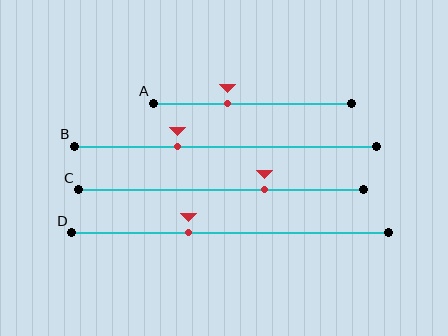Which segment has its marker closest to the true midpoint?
Segment A has its marker closest to the true midpoint.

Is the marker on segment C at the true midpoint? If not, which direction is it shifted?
No, the marker on segment C is shifted to the right by about 15% of the segment length.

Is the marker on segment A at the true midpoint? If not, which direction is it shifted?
No, the marker on segment A is shifted to the left by about 13% of the segment length.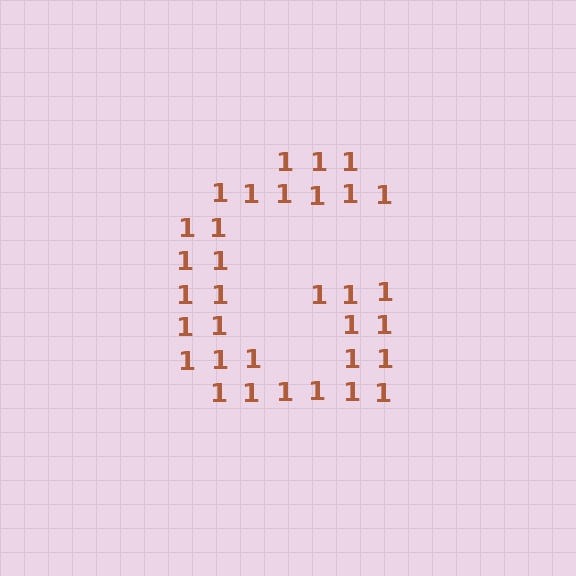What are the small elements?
The small elements are digit 1's.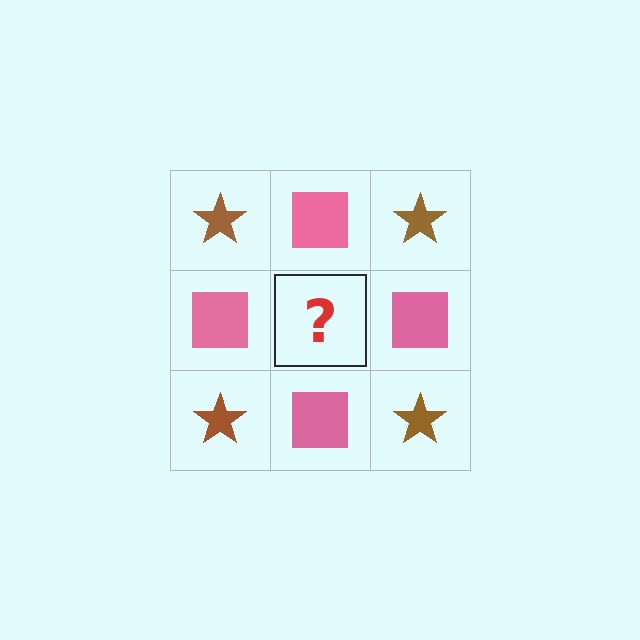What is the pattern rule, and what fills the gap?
The rule is that it alternates brown star and pink square in a checkerboard pattern. The gap should be filled with a brown star.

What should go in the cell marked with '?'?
The missing cell should contain a brown star.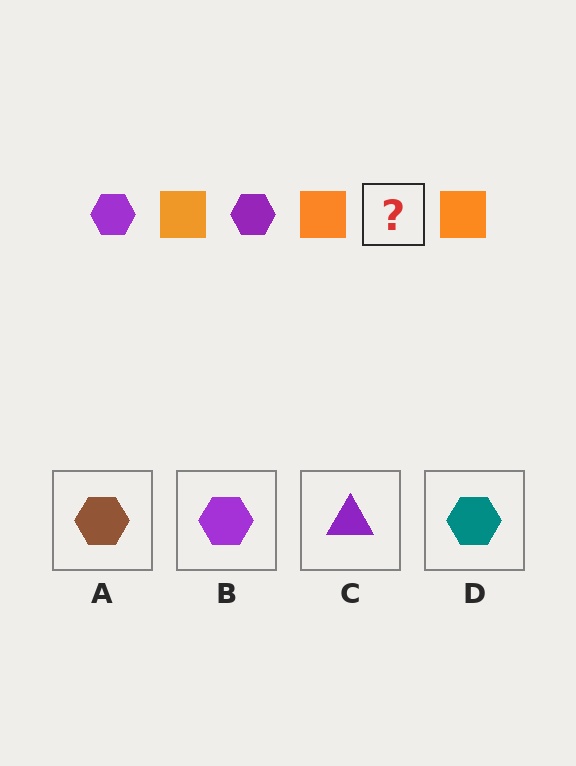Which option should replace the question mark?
Option B.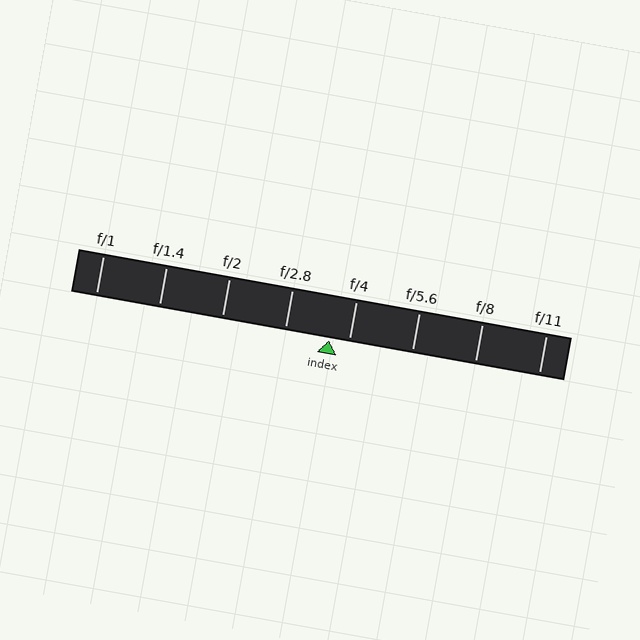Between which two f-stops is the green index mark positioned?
The index mark is between f/2.8 and f/4.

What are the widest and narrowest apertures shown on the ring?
The widest aperture shown is f/1 and the narrowest is f/11.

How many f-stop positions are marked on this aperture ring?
There are 8 f-stop positions marked.